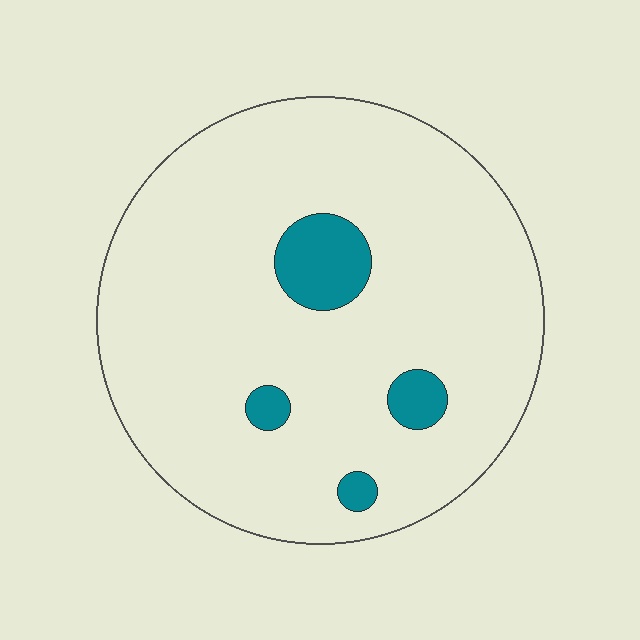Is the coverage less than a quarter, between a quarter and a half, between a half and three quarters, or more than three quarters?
Less than a quarter.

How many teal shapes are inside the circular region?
4.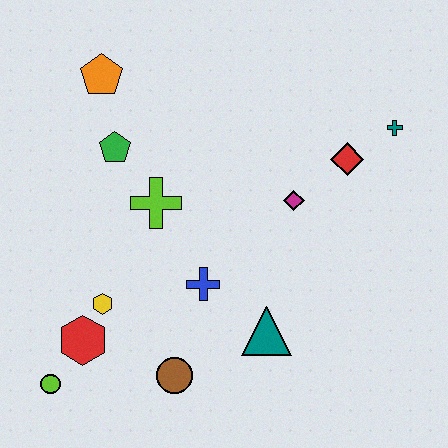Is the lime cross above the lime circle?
Yes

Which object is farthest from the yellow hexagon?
The teal cross is farthest from the yellow hexagon.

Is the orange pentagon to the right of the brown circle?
No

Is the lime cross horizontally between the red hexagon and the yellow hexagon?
No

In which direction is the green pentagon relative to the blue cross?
The green pentagon is above the blue cross.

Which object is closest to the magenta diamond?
The red diamond is closest to the magenta diamond.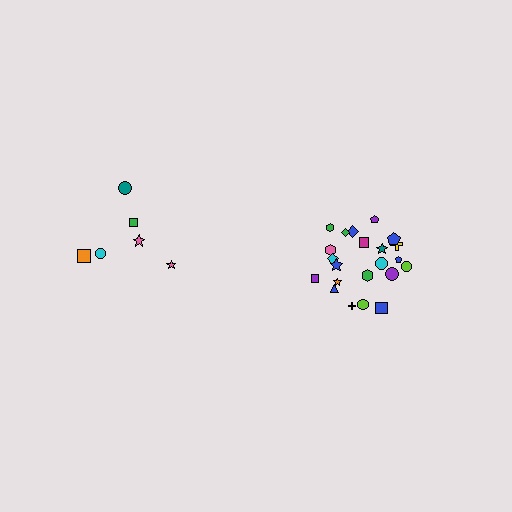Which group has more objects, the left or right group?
The right group.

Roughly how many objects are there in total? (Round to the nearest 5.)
Roughly 30 objects in total.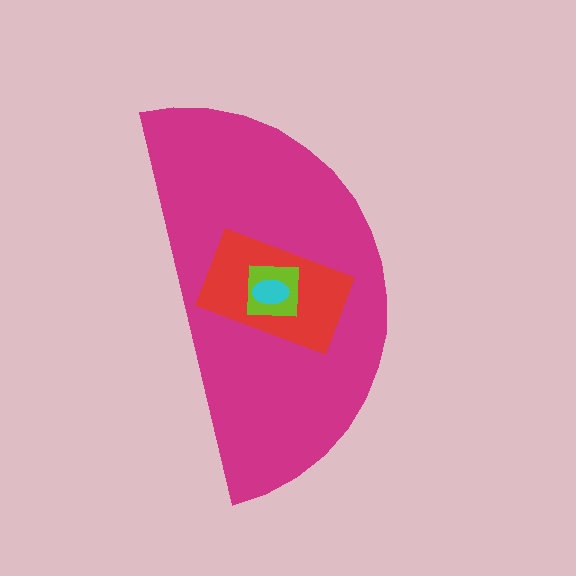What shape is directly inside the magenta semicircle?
The red rectangle.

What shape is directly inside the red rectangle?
The lime square.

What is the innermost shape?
The cyan ellipse.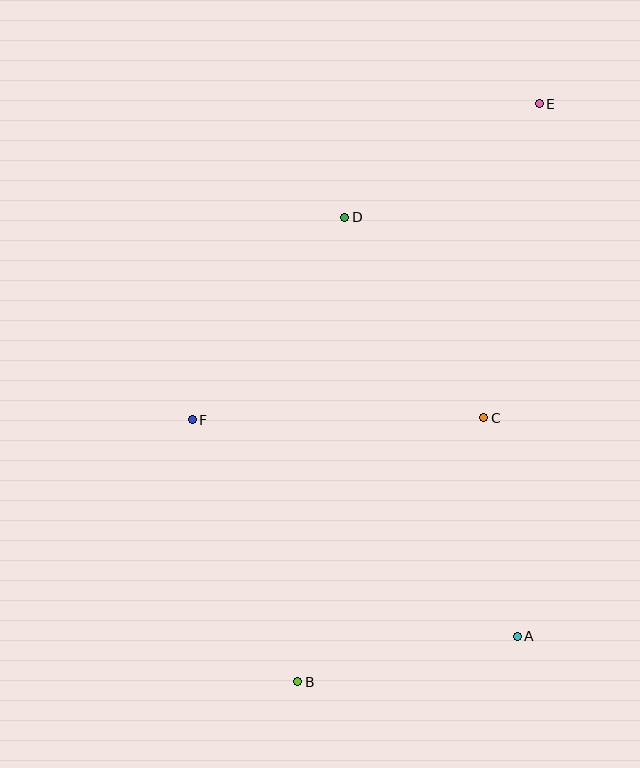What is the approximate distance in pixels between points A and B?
The distance between A and B is approximately 225 pixels.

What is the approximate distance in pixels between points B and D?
The distance between B and D is approximately 467 pixels.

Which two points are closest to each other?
Points A and C are closest to each other.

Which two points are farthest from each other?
Points B and E are farthest from each other.